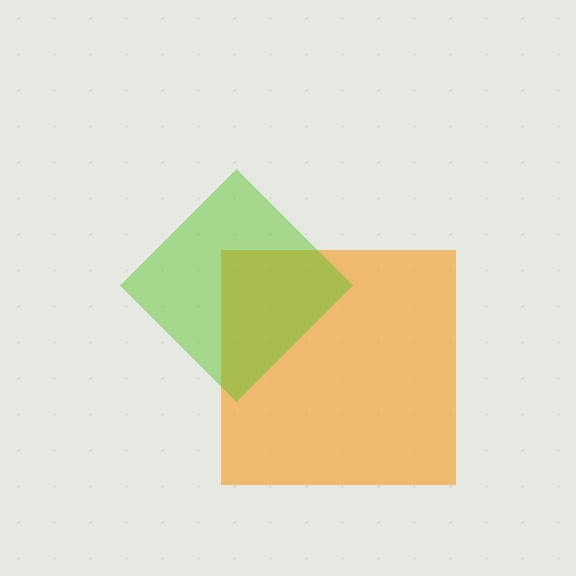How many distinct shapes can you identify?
There are 2 distinct shapes: an orange square, a lime diamond.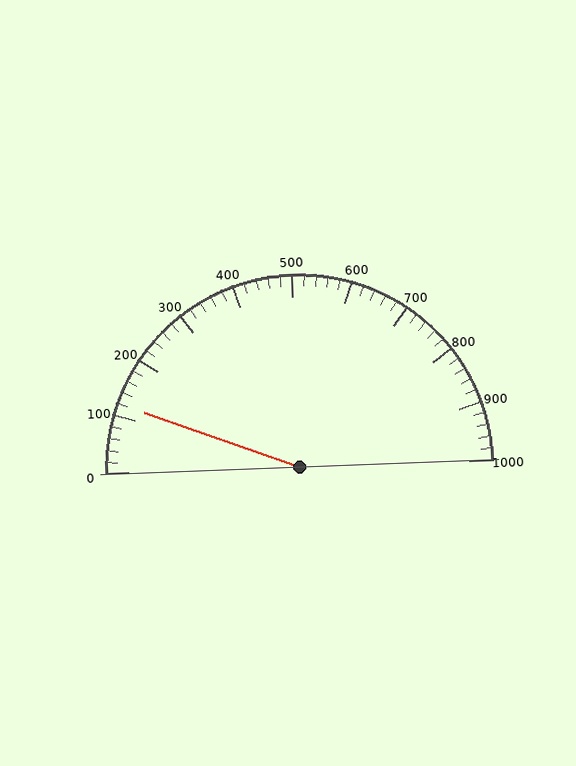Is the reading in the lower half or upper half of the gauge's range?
The reading is in the lower half of the range (0 to 1000).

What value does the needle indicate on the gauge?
The needle indicates approximately 120.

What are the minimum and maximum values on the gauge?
The gauge ranges from 0 to 1000.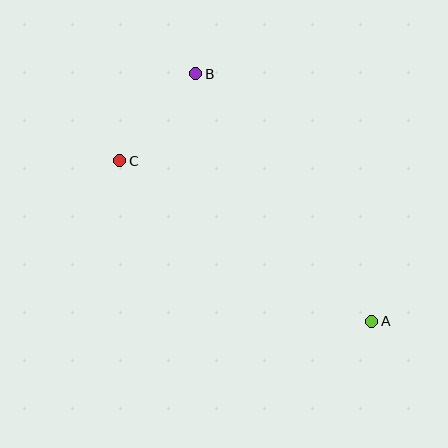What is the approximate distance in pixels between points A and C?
The distance between A and C is approximately 299 pixels.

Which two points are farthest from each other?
Points A and B are farthest from each other.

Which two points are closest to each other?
Points B and C are closest to each other.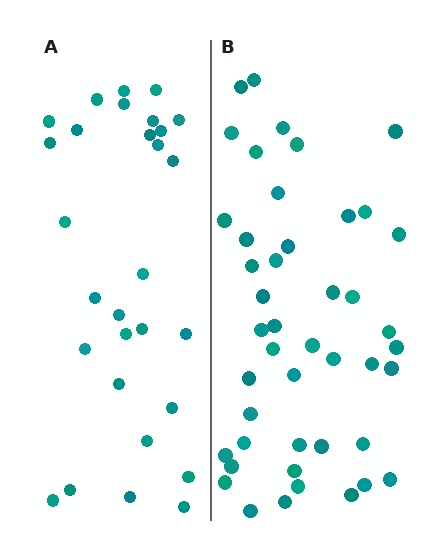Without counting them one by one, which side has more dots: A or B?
Region B (the right region) has more dots.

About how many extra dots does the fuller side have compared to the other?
Region B has approximately 15 more dots than region A.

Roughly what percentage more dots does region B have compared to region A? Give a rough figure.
About 55% more.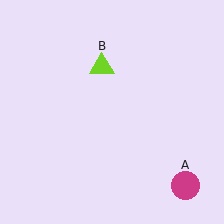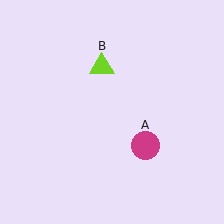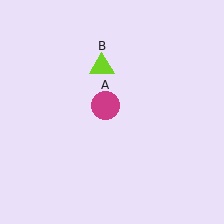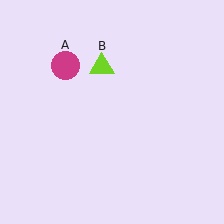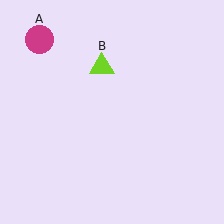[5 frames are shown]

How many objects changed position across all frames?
1 object changed position: magenta circle (object A).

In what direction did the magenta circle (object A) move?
The magenta circle (object A) moved up and to the left.